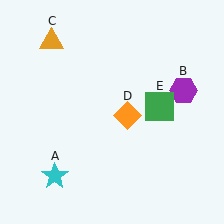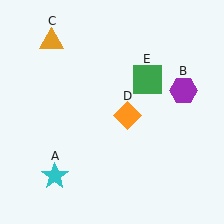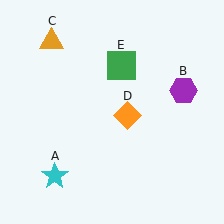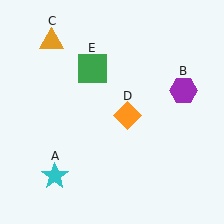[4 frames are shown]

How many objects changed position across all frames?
1 object changed position: green square (object E).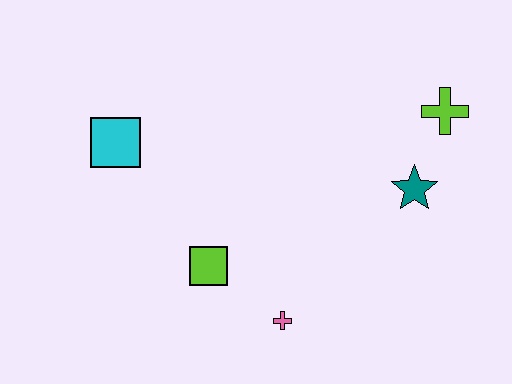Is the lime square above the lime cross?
No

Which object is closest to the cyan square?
The lime square is closest to the cyan square.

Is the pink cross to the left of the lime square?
No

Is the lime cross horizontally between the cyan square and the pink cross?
No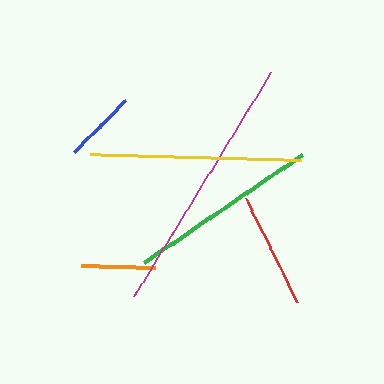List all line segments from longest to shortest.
From longest to shortest: magenta, yellow, green, red, orange, blue.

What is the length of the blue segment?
The blue segment is approximately 73 pixels long.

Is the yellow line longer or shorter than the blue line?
The yellow line is longer than the blue line.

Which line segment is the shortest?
The blue line is the shortest at approximately 73 pixels.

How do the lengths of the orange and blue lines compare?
The orange and blue lines are approximately the same length.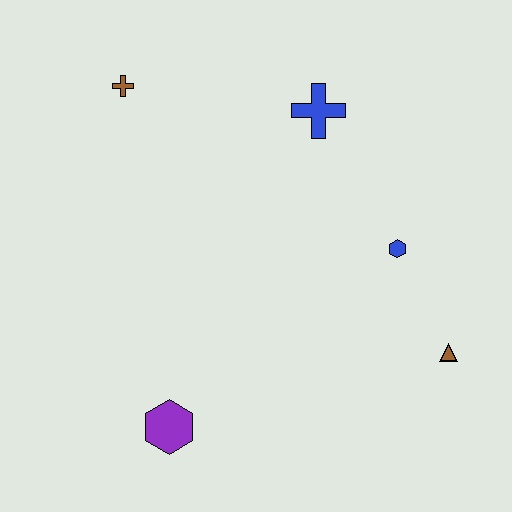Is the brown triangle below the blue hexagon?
Yes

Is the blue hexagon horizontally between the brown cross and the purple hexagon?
No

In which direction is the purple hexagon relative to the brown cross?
The purple hexagon is below the brown cross.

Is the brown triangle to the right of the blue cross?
Yes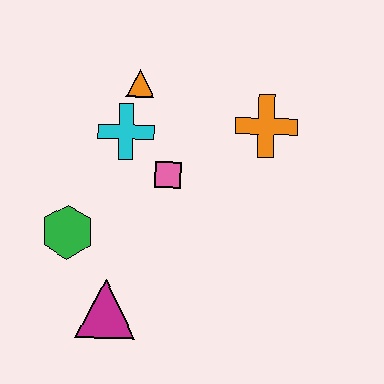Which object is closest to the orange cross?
The pink square is closest to the orange cross.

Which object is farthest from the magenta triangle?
The orange cross is farthest from the magenta triangle.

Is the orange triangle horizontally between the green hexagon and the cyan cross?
No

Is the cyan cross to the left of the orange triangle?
Yes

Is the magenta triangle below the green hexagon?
Yes